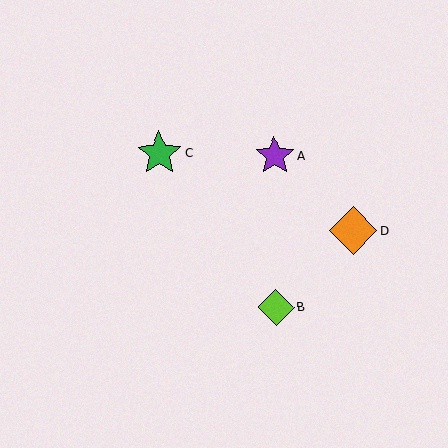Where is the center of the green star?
The center of the green star is at (159, 154).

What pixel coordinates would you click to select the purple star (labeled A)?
Click at (274, 156) to select the purple star A.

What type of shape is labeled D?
Shape D is an orange diamond.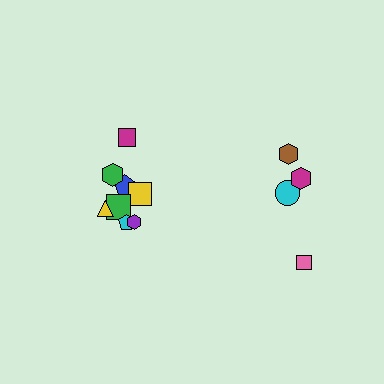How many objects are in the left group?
There are 8 objects.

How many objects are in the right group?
There are 4 objects.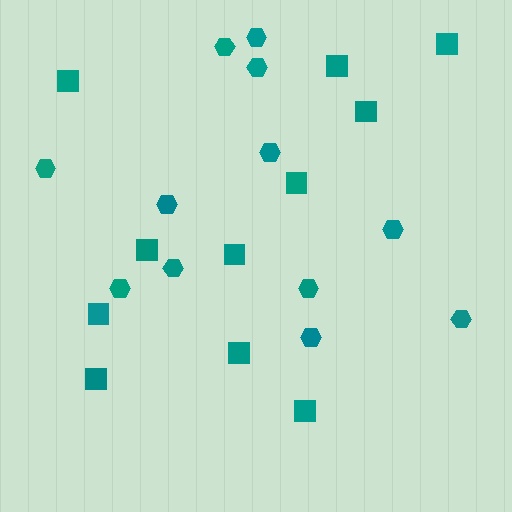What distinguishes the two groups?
There are 2 groups: one group of hexagons (12) and one group of squares (11).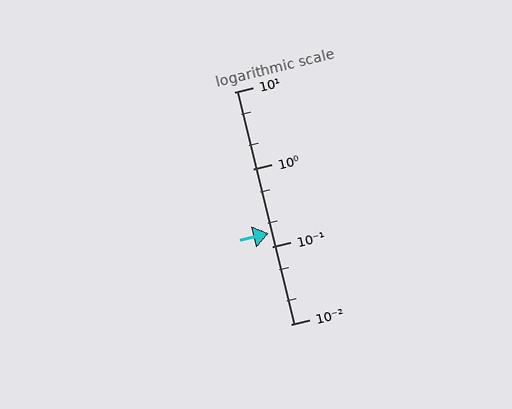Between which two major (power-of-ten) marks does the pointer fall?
The pointer is between 0.1 and 1.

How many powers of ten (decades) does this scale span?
The scale spans 3 decades, from 0.01 to 10.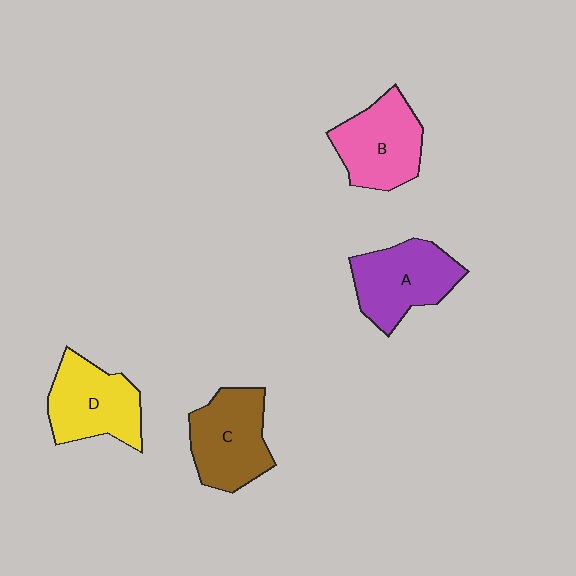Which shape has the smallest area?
Shape D (yellow).